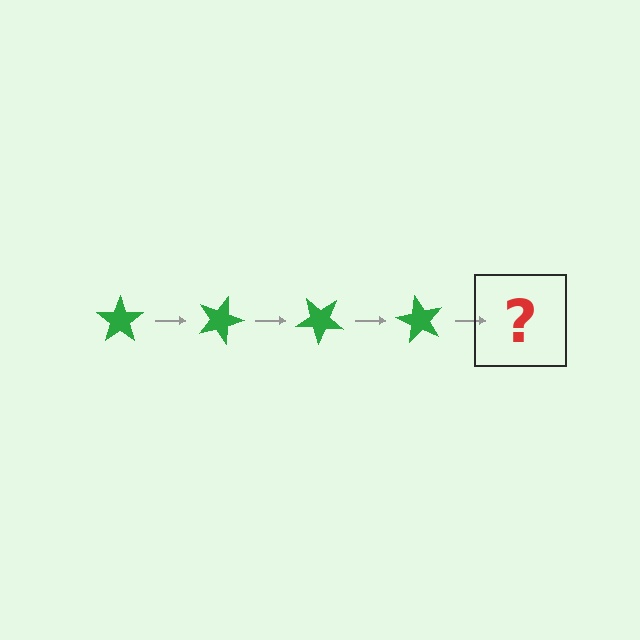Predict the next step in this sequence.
The next step is a green star rotated 80 degrees.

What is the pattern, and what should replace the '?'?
The pattern is that the star rotates 20 degrees each step. The '?' should be a green star rotated 80 degrees.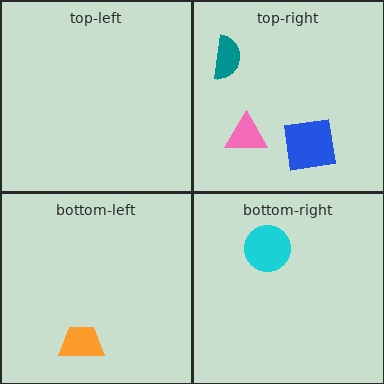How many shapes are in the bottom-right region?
1.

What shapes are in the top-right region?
The pink triangle, the blue square, the teal semicircle.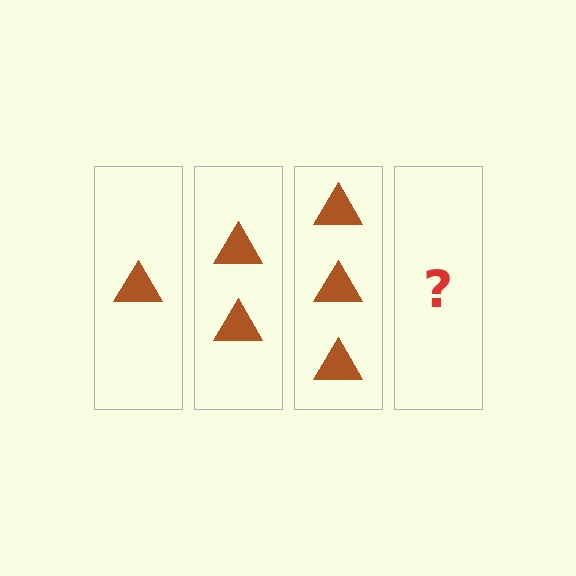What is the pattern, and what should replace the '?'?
The pattern is that each step adds one more triangle. The '?' should be 4 triangles.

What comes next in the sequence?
The next element should be 4 triangles.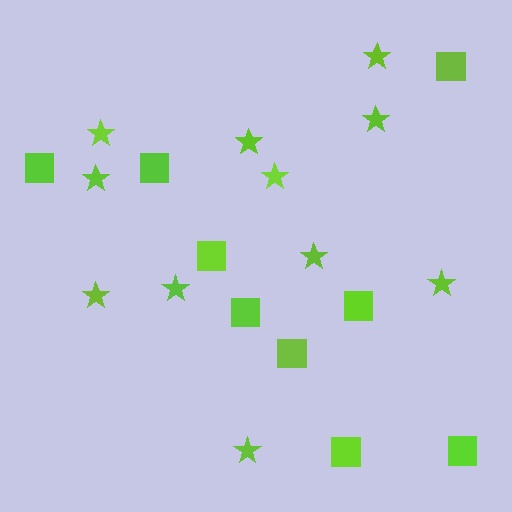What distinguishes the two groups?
There are 2 groups: one group of squares (9) and one group of stars (11).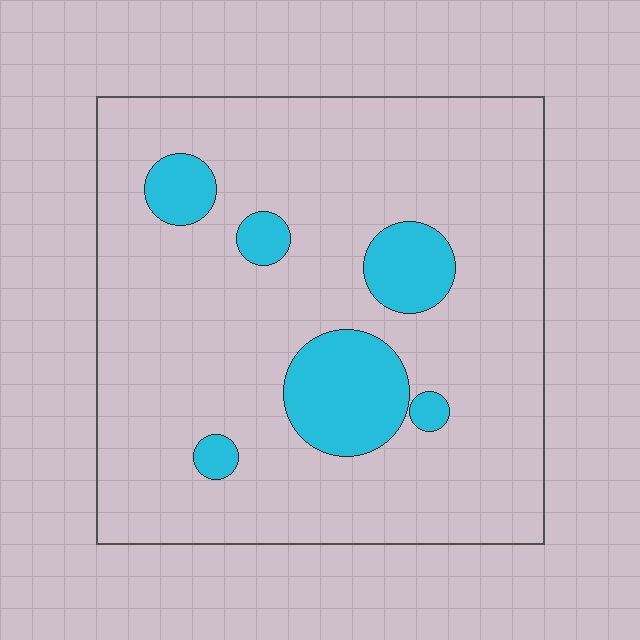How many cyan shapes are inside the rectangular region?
6.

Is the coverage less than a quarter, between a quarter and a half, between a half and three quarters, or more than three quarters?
Less than a quarter.